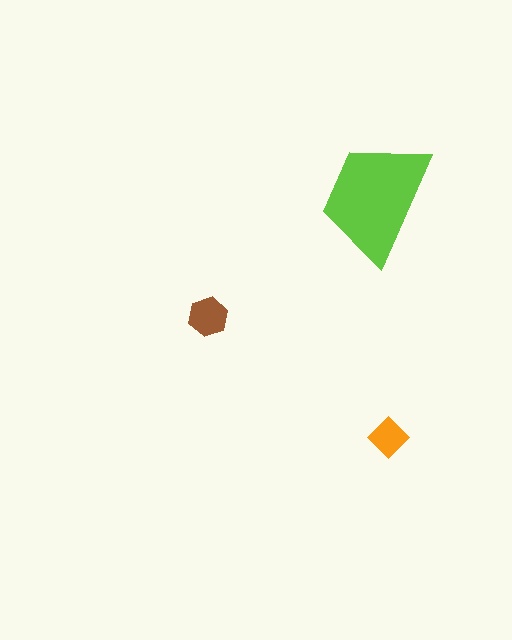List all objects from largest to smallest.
The lime trapezoid, the brown hexagon, the orange diamond.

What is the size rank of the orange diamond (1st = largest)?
3rd.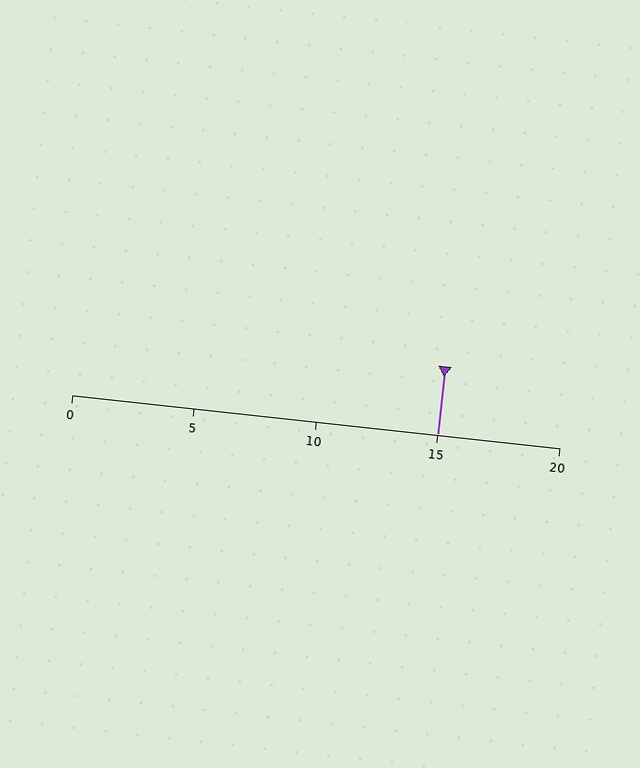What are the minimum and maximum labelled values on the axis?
The axis runs from 0 to 20.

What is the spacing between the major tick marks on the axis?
The major ticks are spaced 5 apart.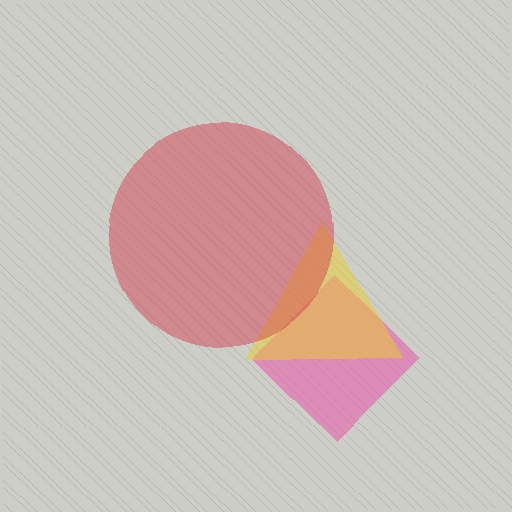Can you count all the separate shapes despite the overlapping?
Yes, there are 3 separate shapes.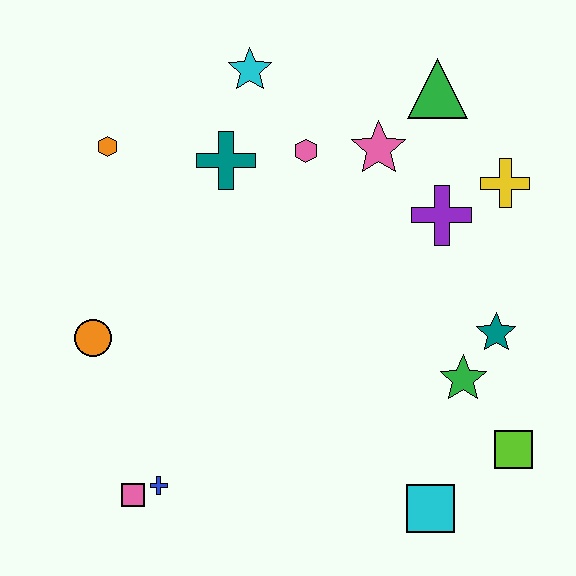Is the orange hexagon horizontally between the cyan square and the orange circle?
Yes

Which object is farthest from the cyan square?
The orange hexagon is farthest from the cyan square.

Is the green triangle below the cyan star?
Yes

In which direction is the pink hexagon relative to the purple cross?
The pink hexagon is to the left of the purple cross.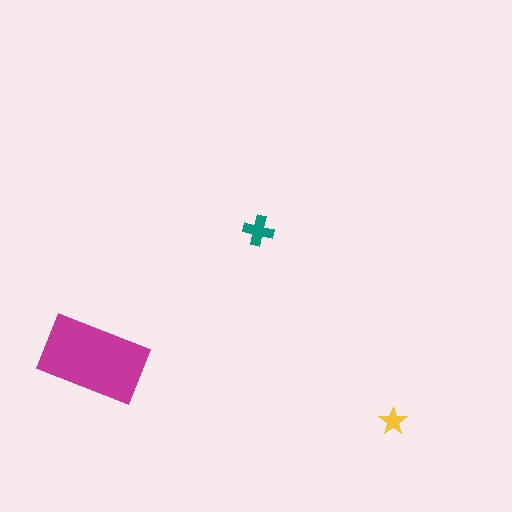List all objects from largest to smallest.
The magenta rectangle, the teal cross, the yellow star.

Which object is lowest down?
The yellow star is bottommost.